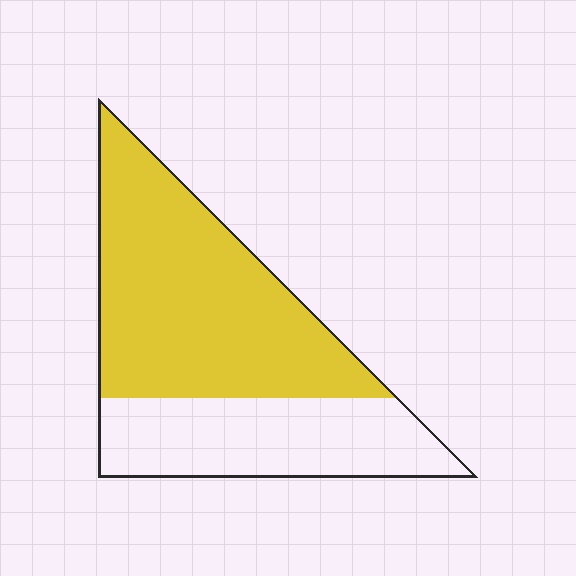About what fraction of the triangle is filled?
About five eighths (5/8).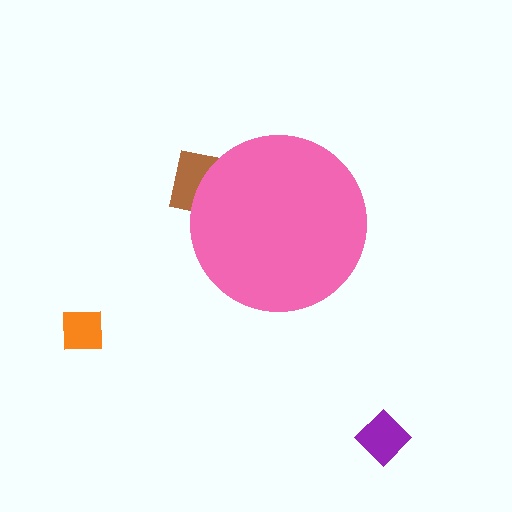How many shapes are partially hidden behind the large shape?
1 shape is partially hidden.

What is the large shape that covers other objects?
A pink circle.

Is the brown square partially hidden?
Yes, the brown square is partially hidden behind the pink circle.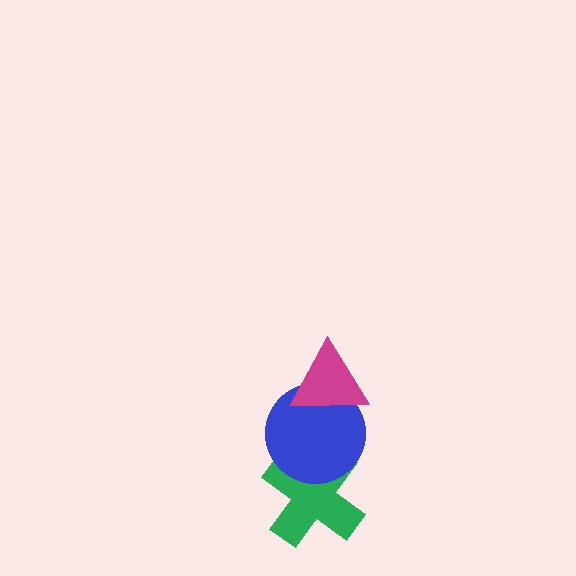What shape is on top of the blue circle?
The magenta triangle is on top of the blue circle.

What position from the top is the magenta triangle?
The magenta triangle is 1st from the top.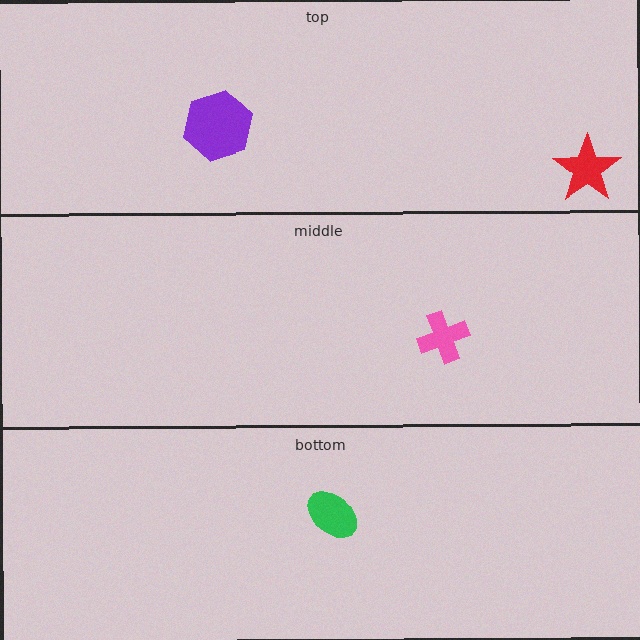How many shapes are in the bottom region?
1.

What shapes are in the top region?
The purple hexagon, the red star.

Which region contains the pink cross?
The middle region.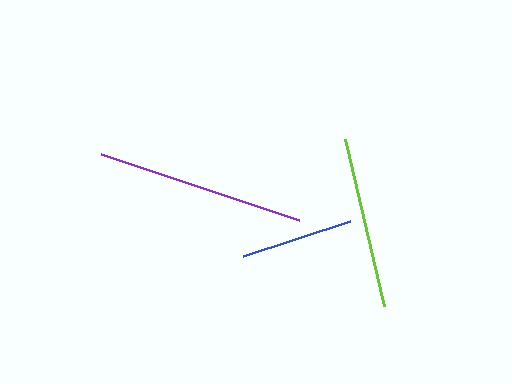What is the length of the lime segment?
The lime segment is approximately 172 pixels long.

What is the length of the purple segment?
The purple segment is approximately 209 pixels long.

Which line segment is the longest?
The purple line is the longest at approximately 209 pixels.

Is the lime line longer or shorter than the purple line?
The purple line is longer than the lime line.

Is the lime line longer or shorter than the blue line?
The lime line is longer than the blue line.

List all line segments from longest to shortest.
From longest to shortest: purple, lime, blue.